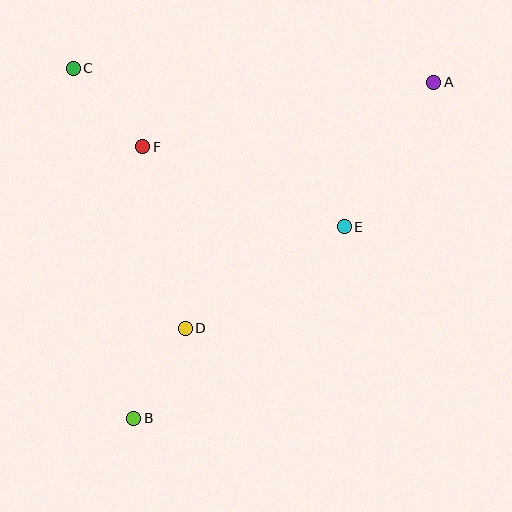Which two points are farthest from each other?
Points A and B are farthest from each other.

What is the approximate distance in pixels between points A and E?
The distance between A and E is approximately 170 pixels.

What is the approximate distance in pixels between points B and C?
The distance between B and C is approximately 356 pixels.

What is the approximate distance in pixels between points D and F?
The distance between D and F is approximately 186 pixels.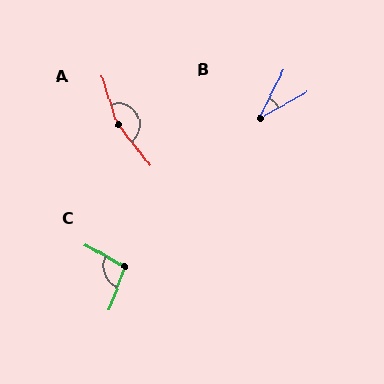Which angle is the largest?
A, at approximately 160 degrees.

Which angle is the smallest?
B, at approximately 35 degrees.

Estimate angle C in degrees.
Approximately 99 degrees.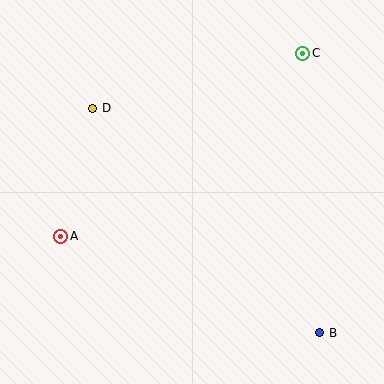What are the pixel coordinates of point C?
Point C is at (303, 53).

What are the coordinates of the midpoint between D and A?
The midpoint between D and A is at (77, 172).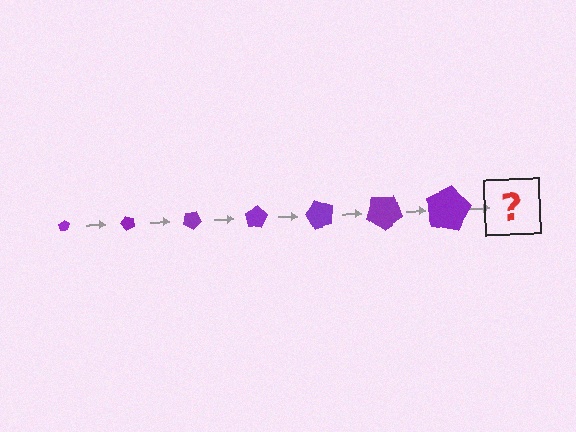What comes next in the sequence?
The next element should be a pentagon, larger than the previous one and rotated 350 degrees from the start.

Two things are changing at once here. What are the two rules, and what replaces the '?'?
The two rules are that the pentagon grows larger each step and it rotates 50 degrees each step. The '?' should be a pentagon, larger than the previous one and rotated 350 degrees from the start.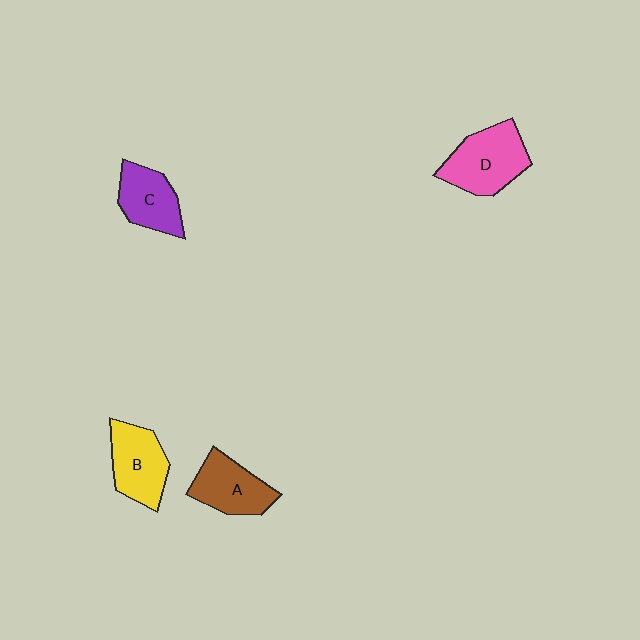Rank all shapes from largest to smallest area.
From largest to smallest: D (pink), B (yellow), A (brown), C (purple).